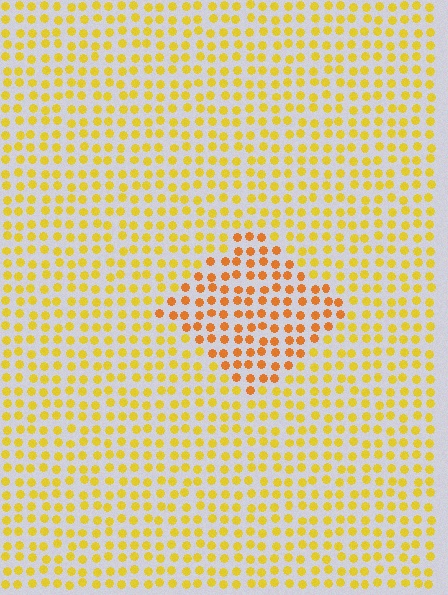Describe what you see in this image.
The image is filled with small yellow elements in a uniform arrangement. A diamond-shaped region is visible where the elements are tinted to a slightly different hue, forming a subtle color boundary.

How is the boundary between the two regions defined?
The boundary is defined purely by a slight shift in hue (about 27 degrees). Spacing, size, and orientation are identical on both sides.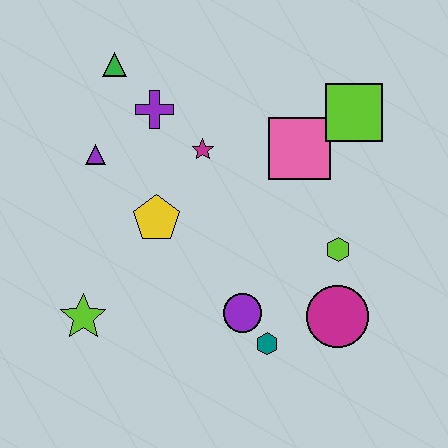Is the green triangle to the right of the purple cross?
No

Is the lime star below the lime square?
Yes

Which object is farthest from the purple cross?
The magenta circle is farthest from the purple cross.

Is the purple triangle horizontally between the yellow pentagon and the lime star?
Yes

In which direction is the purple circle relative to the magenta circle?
The purple circle is to the left of the magenta circle.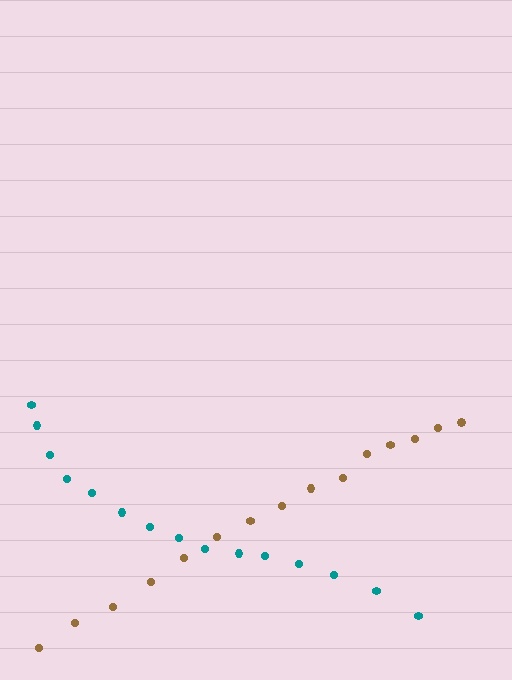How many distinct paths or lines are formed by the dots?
There are 2 distinct paths.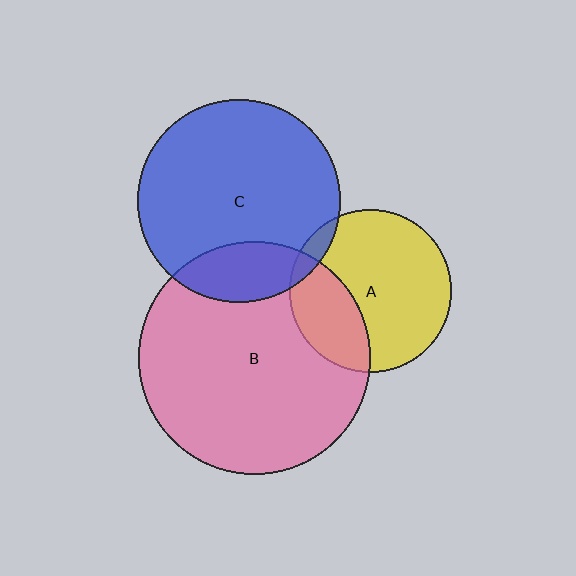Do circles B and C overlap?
Yes.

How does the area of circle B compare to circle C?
Approximately 1.3 times.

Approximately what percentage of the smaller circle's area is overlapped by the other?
Approximately 20%.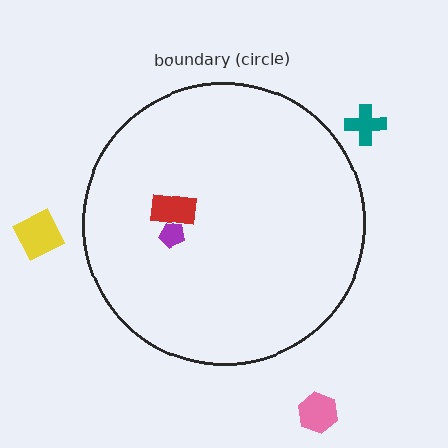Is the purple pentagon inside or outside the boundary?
Inside.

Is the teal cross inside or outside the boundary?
Outside.